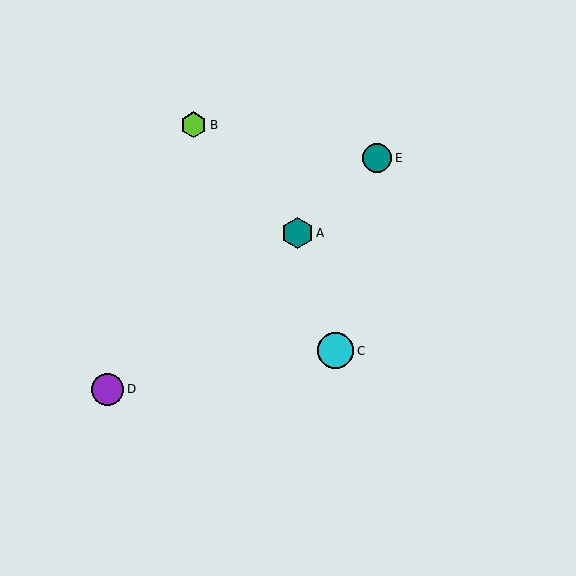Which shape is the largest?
The cyan circle (labeled C) is the largest.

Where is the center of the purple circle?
The center of the purple circle is at (108, 389).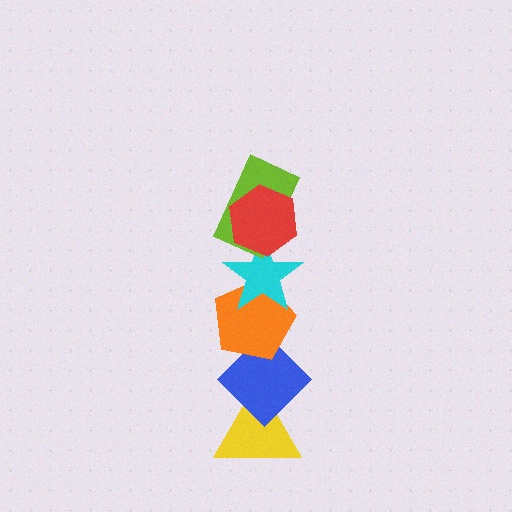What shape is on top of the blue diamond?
The orange pentagon is on top of the blue diamond.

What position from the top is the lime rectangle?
The lime rectangle is 2nd from the top.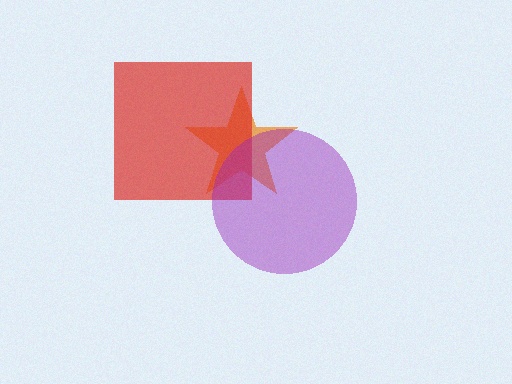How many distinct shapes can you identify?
There are 3 distinct shapes: an orange star, a red square, a purple circle.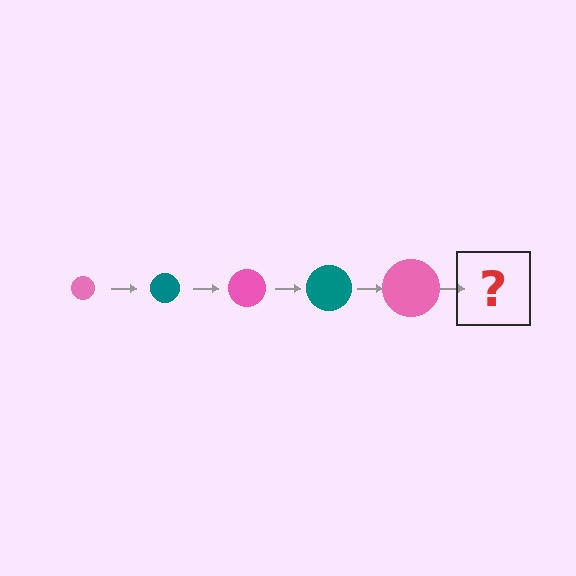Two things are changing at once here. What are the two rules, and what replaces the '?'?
The two rules are that the circle grows larger each step and the color cycles through pink and teal. The '?' should be a teal circle, larger than the previous one.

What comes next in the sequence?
The next element should be a teal circle, larger than the previous one.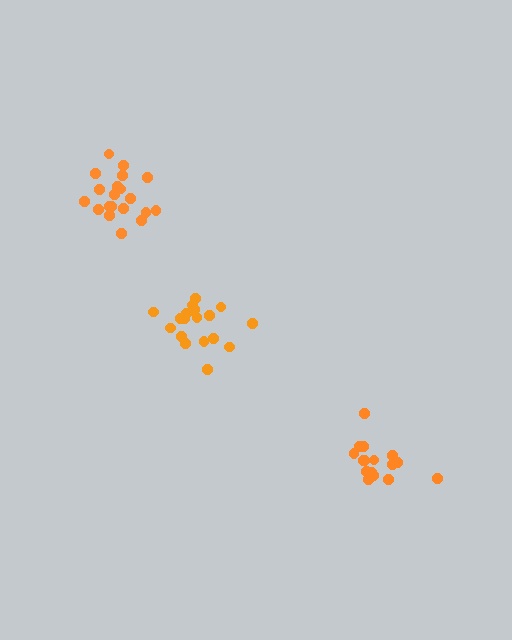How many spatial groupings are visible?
There are 3 spatial groupings.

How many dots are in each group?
Group 1: 16 dots, Group 2: 18 dots, Group 3: 20 dots (54 total).